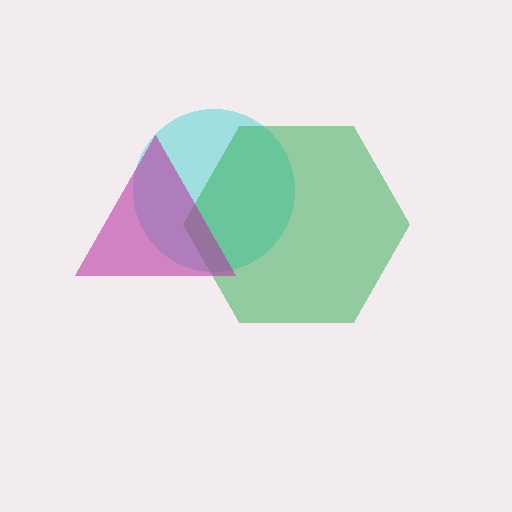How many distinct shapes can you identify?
There are 3 distinct shapes: a cyan circle, a green hexagon, a magenta triangle.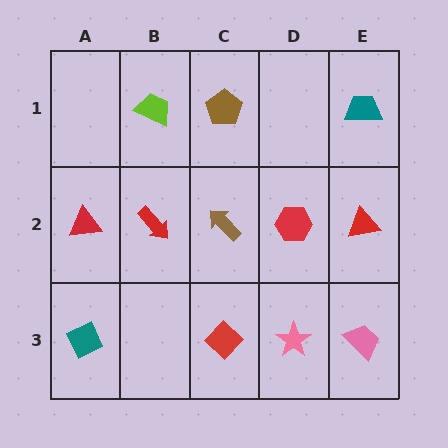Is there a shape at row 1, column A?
No, that cell is empty.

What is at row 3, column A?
A teal diamond.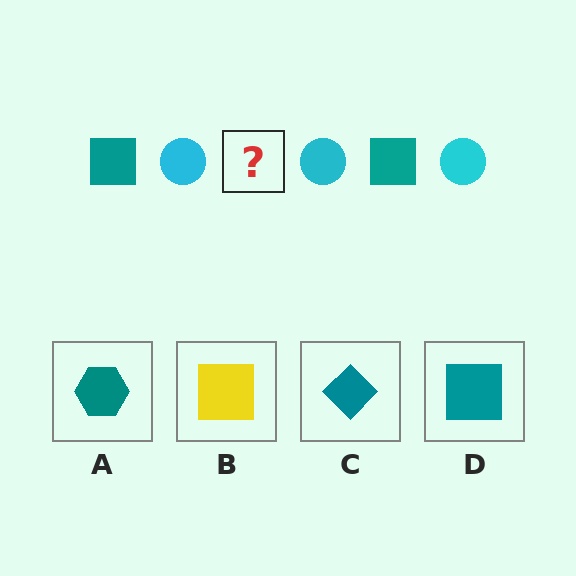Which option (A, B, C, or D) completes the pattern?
D.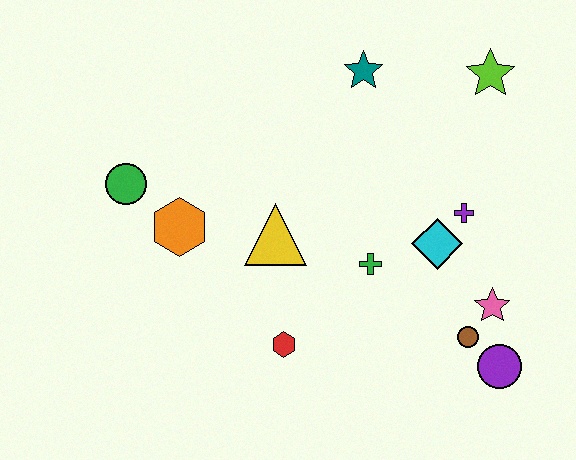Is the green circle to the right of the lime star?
No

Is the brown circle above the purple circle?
Yes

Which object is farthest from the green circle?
The purple circle is farthest from the green circle.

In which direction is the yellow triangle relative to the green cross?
The yellow triangle is to the left of the green cross.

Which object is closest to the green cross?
The cyan diamond is closest to the green cross.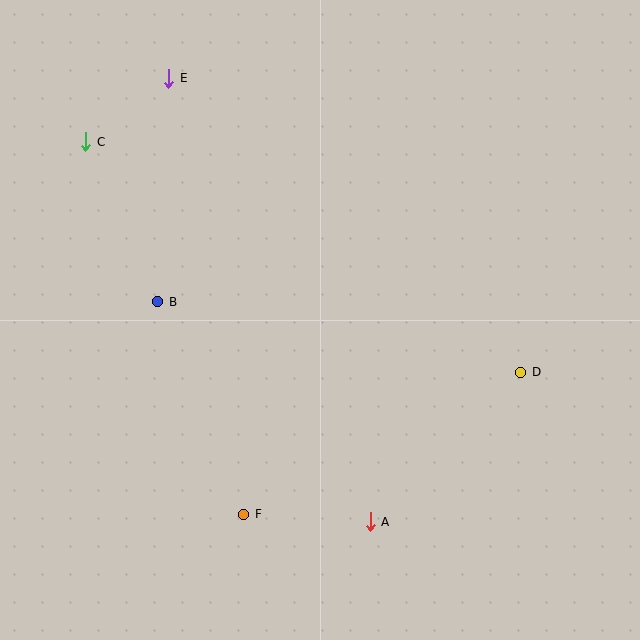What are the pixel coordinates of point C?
Point C is at (86, 142).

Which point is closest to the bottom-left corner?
Point F is closest to the bottom-left corner.